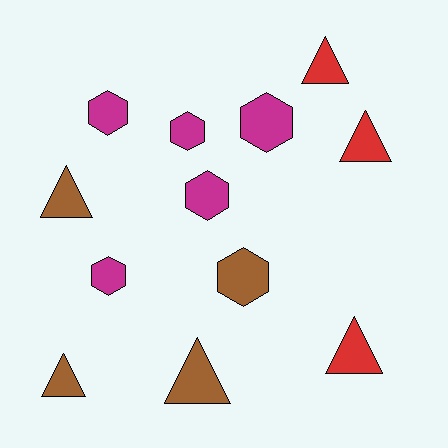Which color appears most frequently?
Magenta, with 5 objects.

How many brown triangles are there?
There are 3 brown triangles.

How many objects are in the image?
There are 12 objects.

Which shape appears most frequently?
Hexagon, with 6 objects.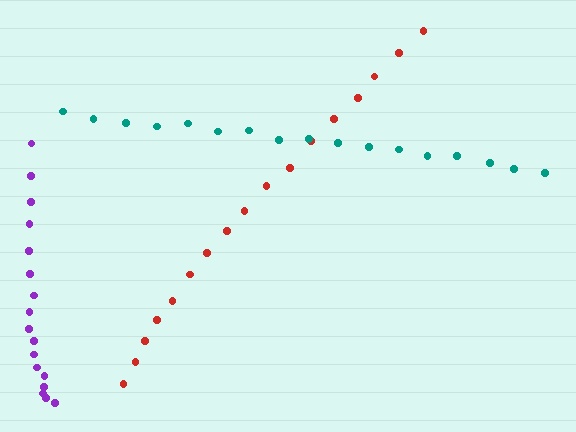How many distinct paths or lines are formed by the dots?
There are 3 distinct paths.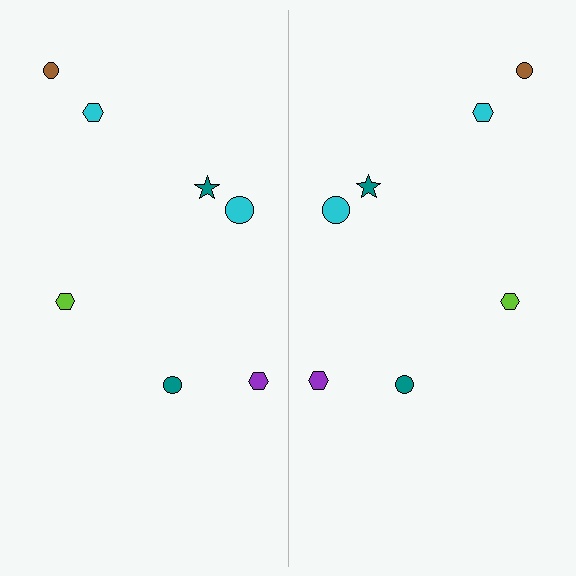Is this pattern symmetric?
Yes, this pattern has bilateral (reflection) symmetry.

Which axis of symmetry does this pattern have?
The pattern has a vertical axis of symmetry running through the center of the image.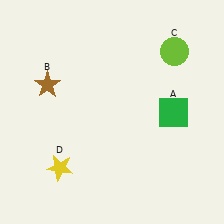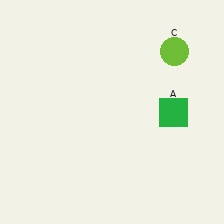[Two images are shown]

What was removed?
The yellow star (D), the brown star (B) were removed in Image 2.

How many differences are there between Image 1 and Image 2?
There are 2 differences between the two images.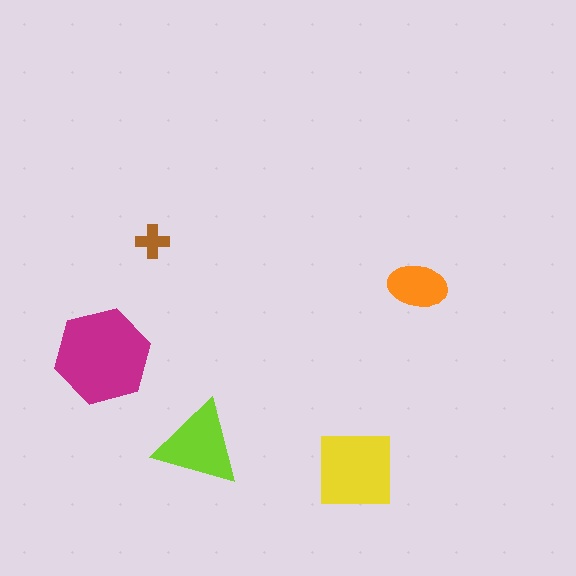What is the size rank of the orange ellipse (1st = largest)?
4th.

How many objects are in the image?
There are 5 objects in the image.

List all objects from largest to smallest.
The magenta hexagon, the yellow square, the lime triangle, the orange ellipse, the brown cross.